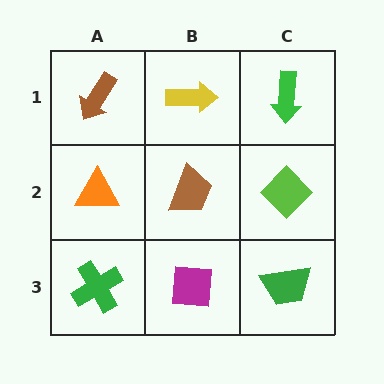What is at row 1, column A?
A brown arrow.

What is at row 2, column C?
A lime diamond.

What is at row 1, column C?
A green arrow.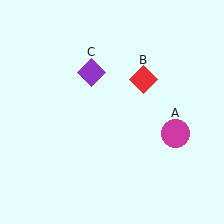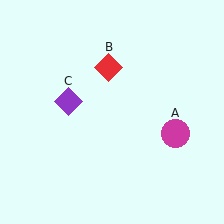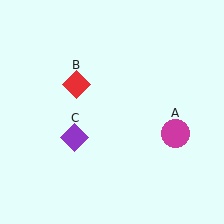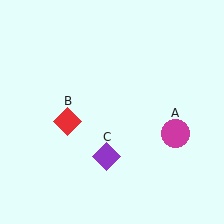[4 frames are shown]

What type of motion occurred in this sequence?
The red diamond (object B), purple diamond (object C) rotated counterclockwise around the center of the scene.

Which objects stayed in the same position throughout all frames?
Magenta circle (object A) remained stationary.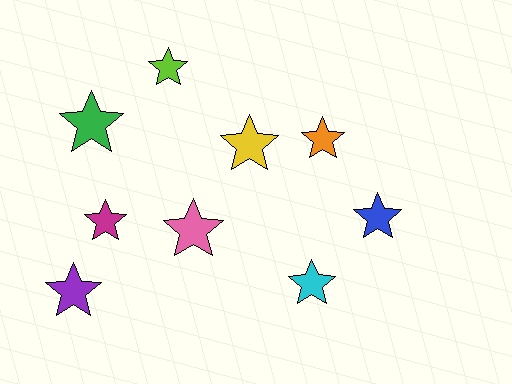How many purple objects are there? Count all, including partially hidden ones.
There is 1 purple object.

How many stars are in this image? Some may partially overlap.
There are 9 stars.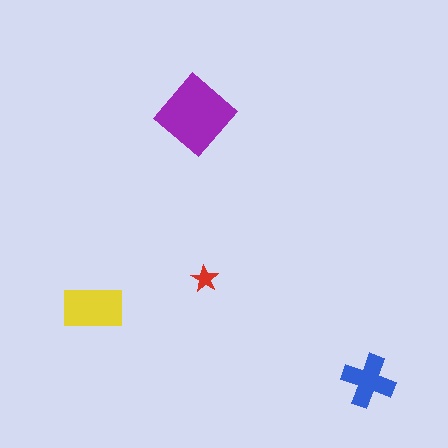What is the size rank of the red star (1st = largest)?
4th.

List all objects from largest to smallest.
The purple diamond, the yellow rectangle, the blue cross, the red star.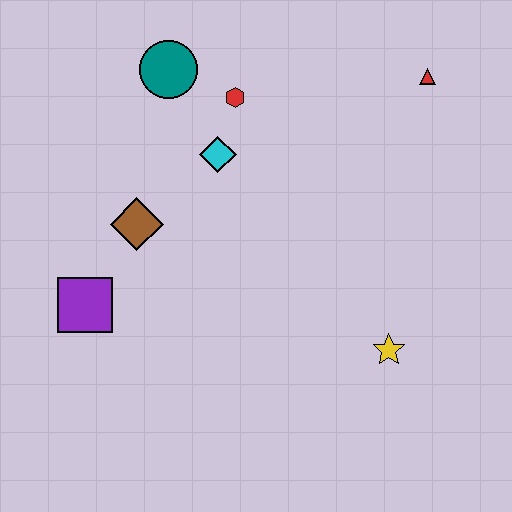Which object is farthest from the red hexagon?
The yellow star is farthest from the red hexagon.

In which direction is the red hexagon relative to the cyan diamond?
The red hexagon is above the cyan diamond.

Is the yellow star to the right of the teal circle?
Yes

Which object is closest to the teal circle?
The red hexagon is closest to the teal circle.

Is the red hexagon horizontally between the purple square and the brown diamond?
No